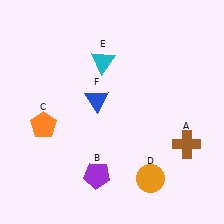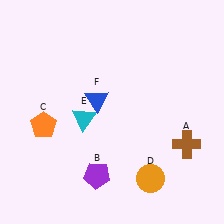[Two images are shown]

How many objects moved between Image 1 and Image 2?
1 object moved between the two images.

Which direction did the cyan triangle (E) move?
The cyan triangle (E) moved down.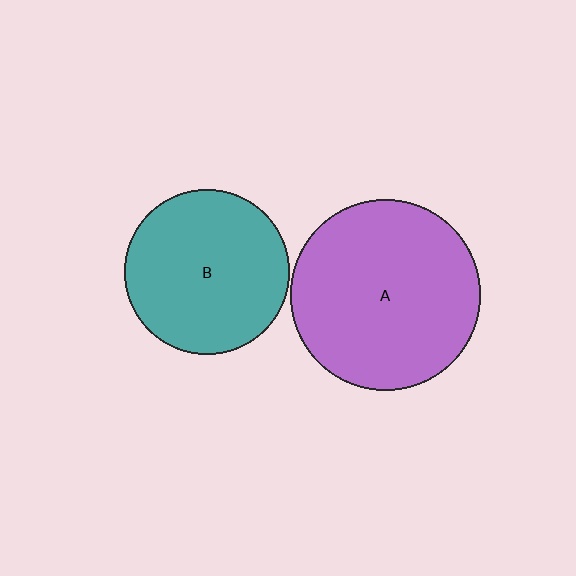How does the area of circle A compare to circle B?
Approximately 1.3 times.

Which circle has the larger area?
Circle A (purple).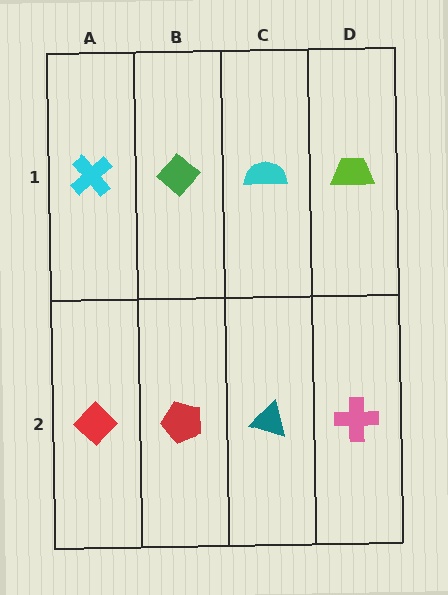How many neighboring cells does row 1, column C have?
3.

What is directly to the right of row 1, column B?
A cyan semicircle.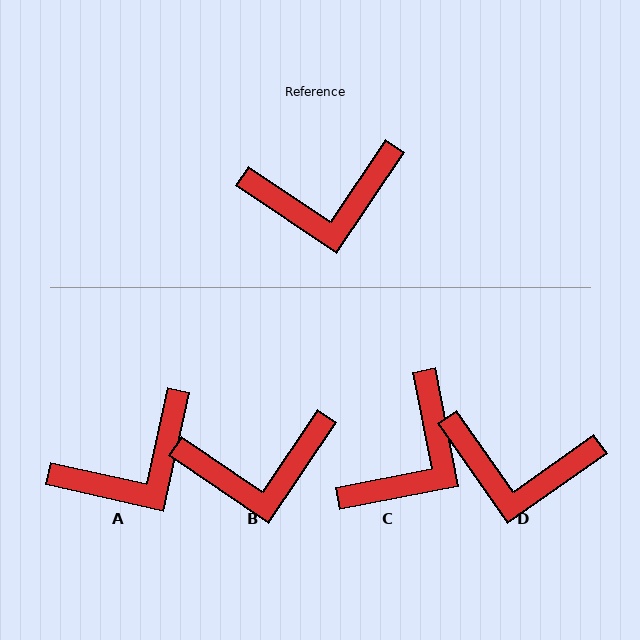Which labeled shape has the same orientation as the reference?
B.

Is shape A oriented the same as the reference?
No, it is off by about 21 degrees.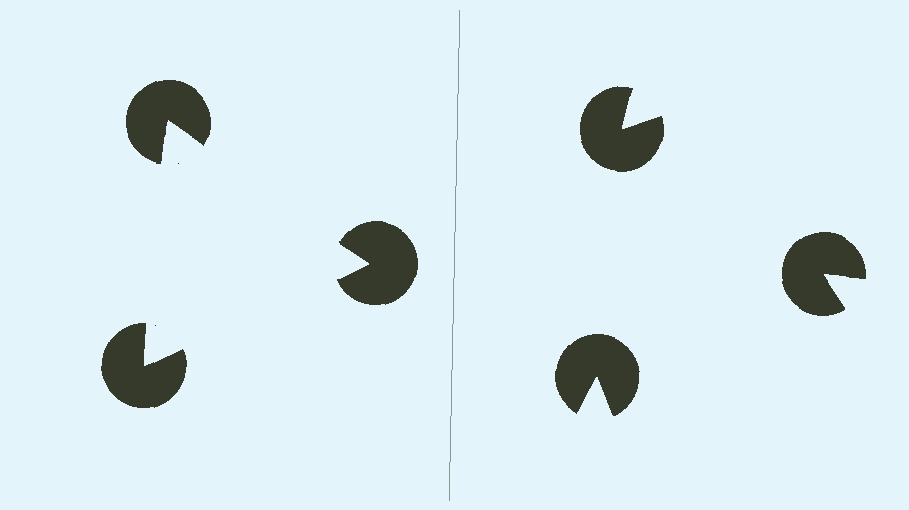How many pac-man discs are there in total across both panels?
6 — 3 on each side.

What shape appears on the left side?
An illusory triangle.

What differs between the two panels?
The pac-man discs are positioned identically on both sides; only the wedge orientations differ. On the left they align to a triangle; on the right they are misaligned.